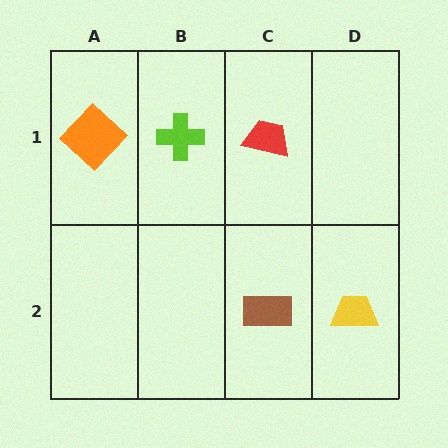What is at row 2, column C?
A brown rectangle.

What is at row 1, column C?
A red trapezoid.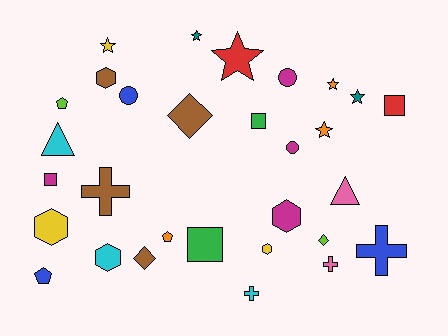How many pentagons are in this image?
There are 3 pentagons.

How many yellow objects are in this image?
There are 3 yellow objects.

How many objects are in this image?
There are 30 objects.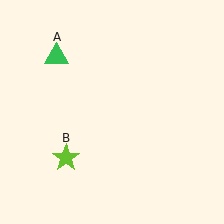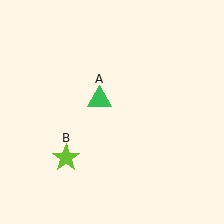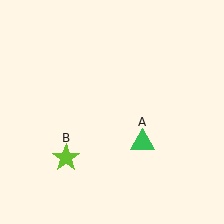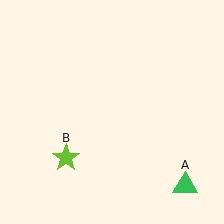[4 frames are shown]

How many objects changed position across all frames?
1 object changed position: green triangle (object A).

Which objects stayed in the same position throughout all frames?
Lime star (object B) remained stationary.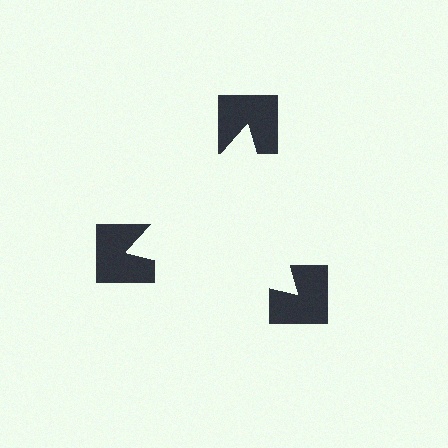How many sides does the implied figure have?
3 sides.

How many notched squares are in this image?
There are 3 — one at each vertex of the illusory triangle.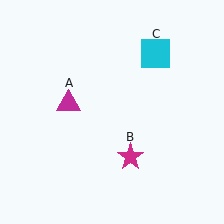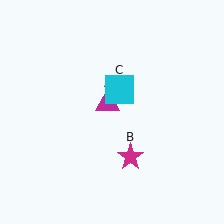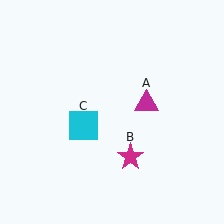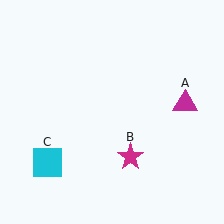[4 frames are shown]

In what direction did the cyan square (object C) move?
The cyan square (object C) moved down and to the left.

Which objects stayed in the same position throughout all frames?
Magenta star (object B) remained stationary.